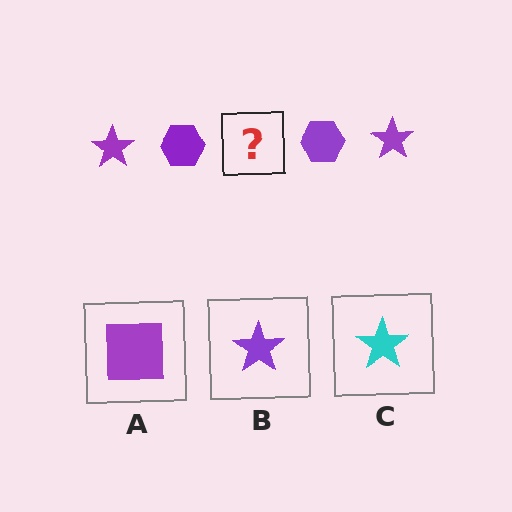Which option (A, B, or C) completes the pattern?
B.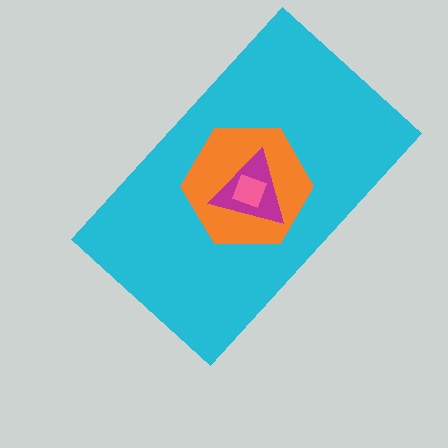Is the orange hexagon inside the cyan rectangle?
Yes.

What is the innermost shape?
The pink square.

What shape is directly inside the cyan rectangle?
The orange hexagon.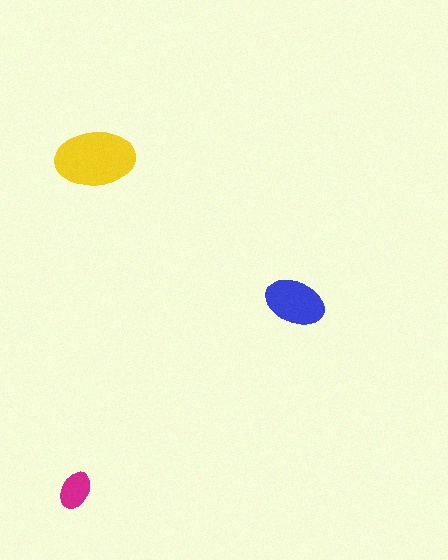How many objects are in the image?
There are 3 objects in the image.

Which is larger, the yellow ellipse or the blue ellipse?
The yellow one.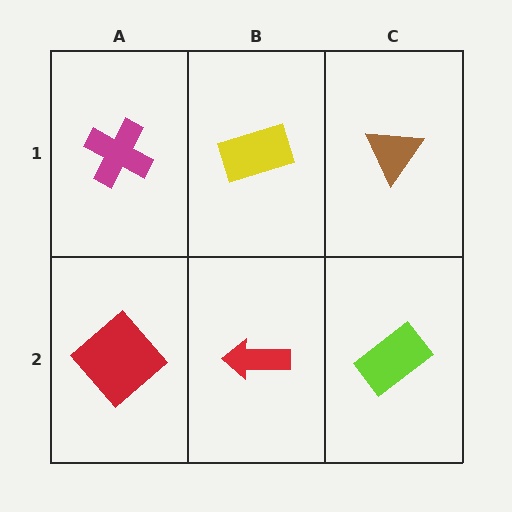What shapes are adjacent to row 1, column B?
A red arrow (row 2, column B), a magenta cross (row 1, column A), a brown triangle (row 1, column C).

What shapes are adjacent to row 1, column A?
A red diamond (row 2, column A), a yellow rectangle (row 1, column B).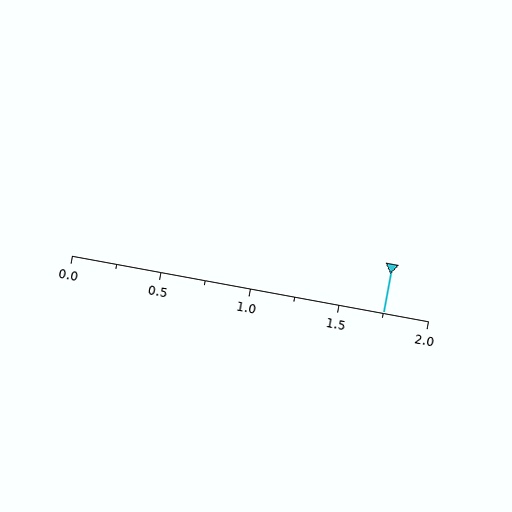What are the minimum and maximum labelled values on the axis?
The axis runs from 0.0 to 2.0.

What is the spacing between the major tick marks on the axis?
The major ticks are spaced 0.5 apart.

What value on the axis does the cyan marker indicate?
The marker indicates approximately 1.75.